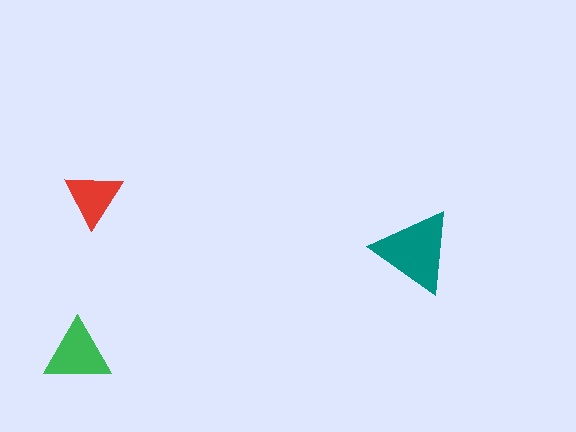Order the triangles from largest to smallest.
the teal one, the green one, the red one.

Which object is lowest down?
The green triangle is bottommost.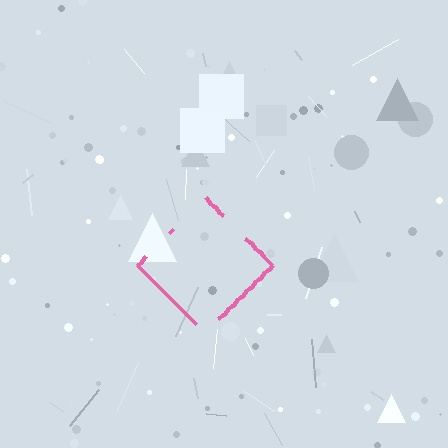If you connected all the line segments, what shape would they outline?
They would outline a diamond.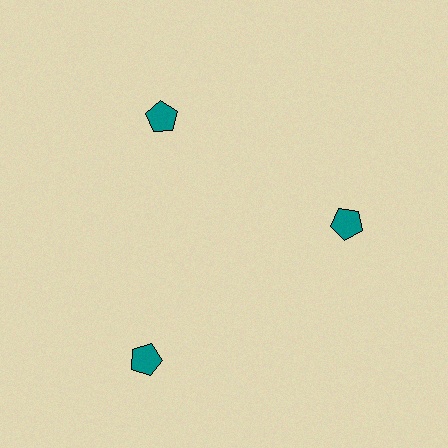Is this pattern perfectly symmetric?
No. The 3 teal pentagons are arranged in a ring, but one element near the 7 o'clock position is pushed outward from the center, breaking the 3-fold rotational symmetry.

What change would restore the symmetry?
The symmetry would be restored by moving it inward, back onto the ring so that all 3 pentagons sit at equal angles and equal distance from the center.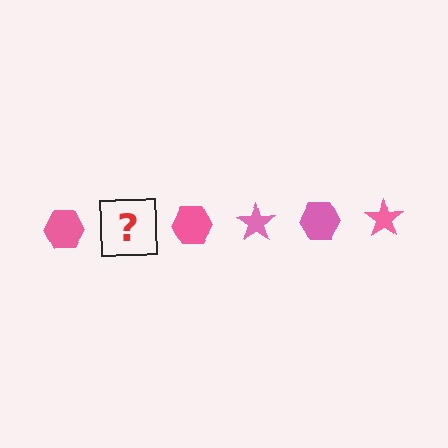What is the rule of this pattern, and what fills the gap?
The rule is that the pattern cycles through hexagon, star shapes in pink. The gap should be filled with a pink star.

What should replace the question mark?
The question mark should be replaced with a pink star.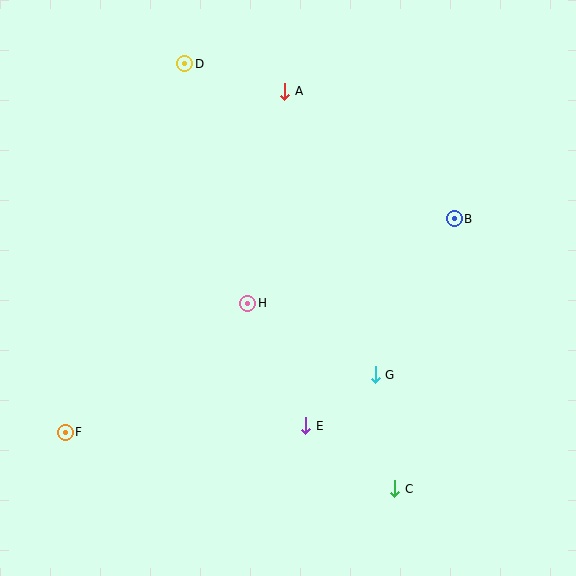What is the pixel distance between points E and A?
The distance between E and A is 335 pixels.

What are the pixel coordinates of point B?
Point B is at (454, 219).